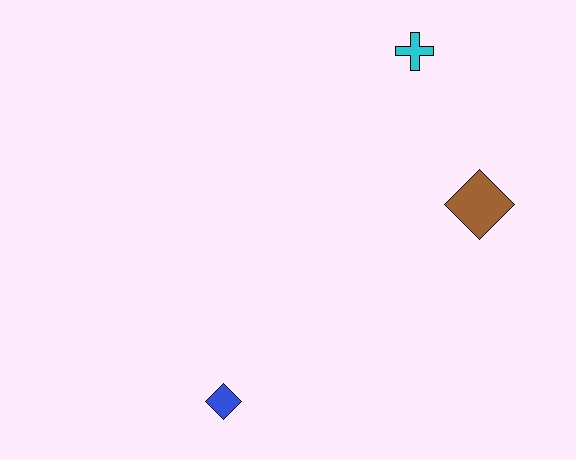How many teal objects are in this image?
There are no teal objects.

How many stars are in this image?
There are no stars.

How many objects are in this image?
There are 3 objects.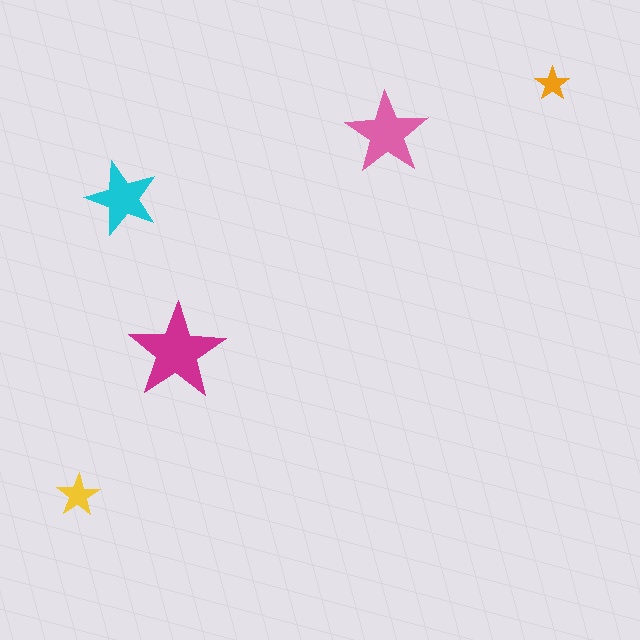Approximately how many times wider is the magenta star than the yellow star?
About 2.5 times wider.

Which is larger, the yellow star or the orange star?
The yellow one.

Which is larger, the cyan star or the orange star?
The cyan one.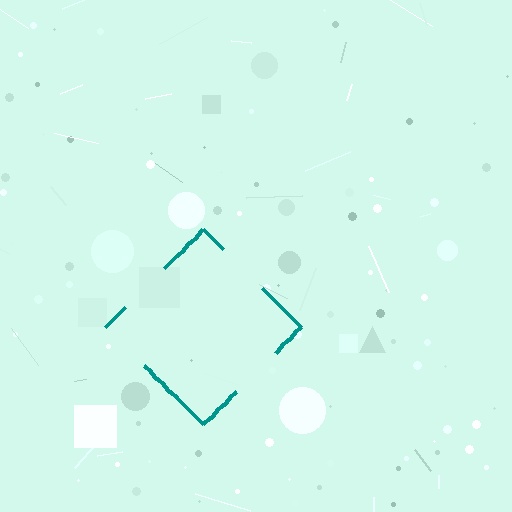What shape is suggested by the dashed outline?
The dashed outline suggests a diamond.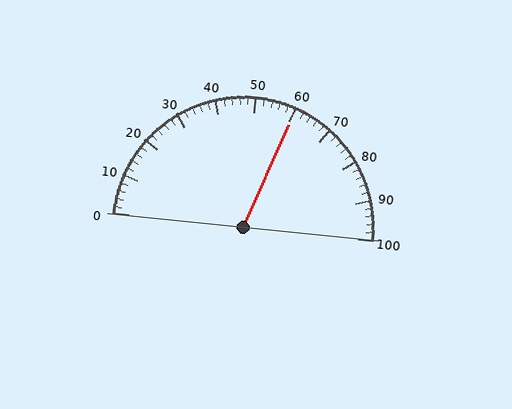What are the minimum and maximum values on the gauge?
The gauge ranges from 0 to 100.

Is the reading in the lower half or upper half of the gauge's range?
The reading is in the upper half of the range (0 to 100).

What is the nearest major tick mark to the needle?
The nearest major tick mark is 60.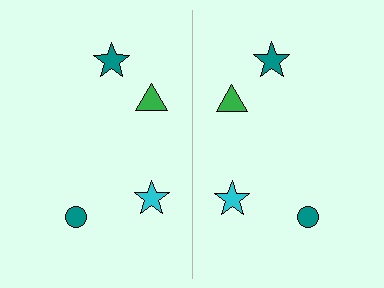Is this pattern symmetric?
Yes, this pattern has bilateral (reflection) symmetry.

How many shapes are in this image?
There are 8 shapes in this image.